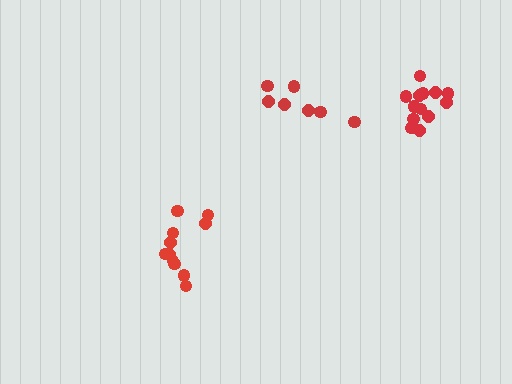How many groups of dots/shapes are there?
There are 3 groups.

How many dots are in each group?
Group 1: 11 dots, Group 2: 7 dots, Group 3: 13 dots (31 total).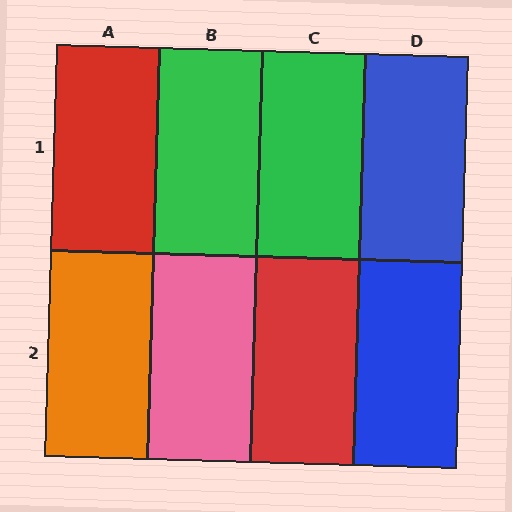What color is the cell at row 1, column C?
Green.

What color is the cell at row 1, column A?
Red.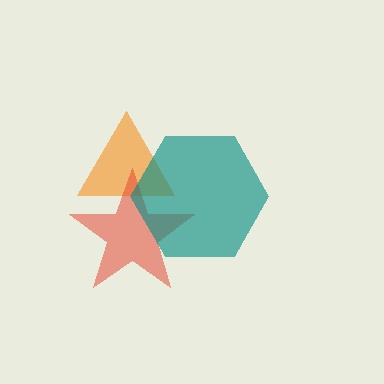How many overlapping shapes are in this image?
There are 3 overlapping shapes in the image.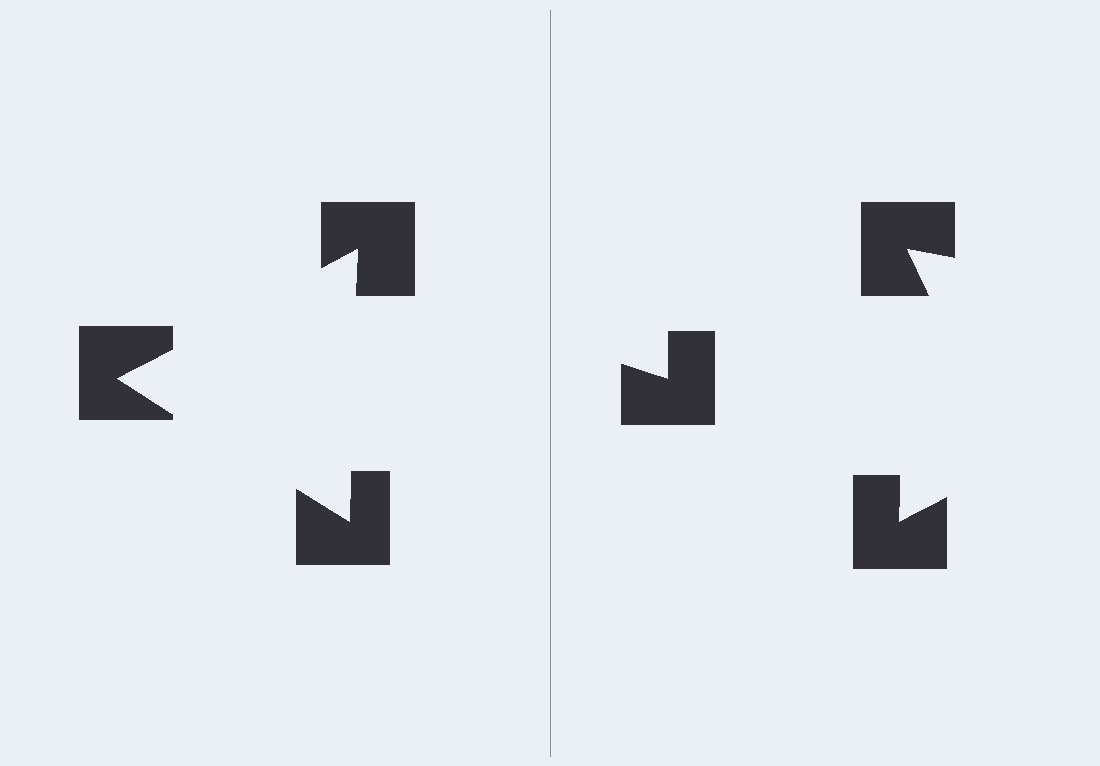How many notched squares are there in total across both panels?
6 — 3 on each side.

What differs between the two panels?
The notched squares are positioned identically on both sides; only the wedge orientations differ. On the left they align to a triangle; on the right they are misaligned.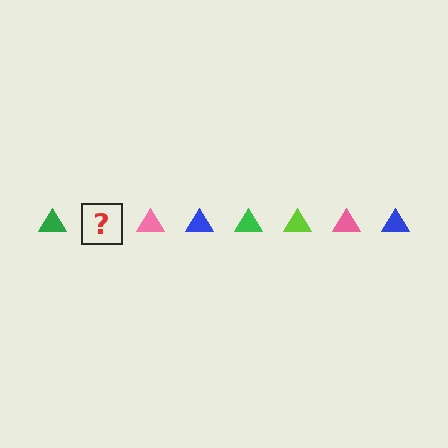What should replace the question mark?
The question mark should be replaced with a lime triangle.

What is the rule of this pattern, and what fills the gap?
The rule is that the pattern cycles through green, lime, pink, blue triangles. The gap should be filled with a lime triangle.